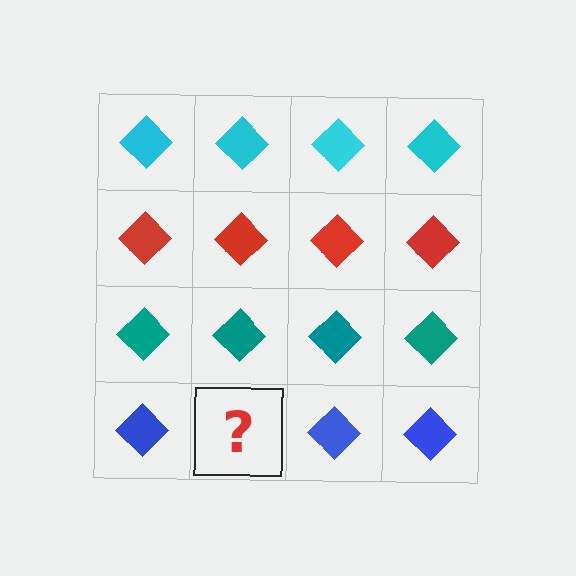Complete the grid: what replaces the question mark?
The question mark should be replaced with a blue diamond.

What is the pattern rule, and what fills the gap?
The rule is that each row has a consistent color. The gap should be filled with a blue diamond.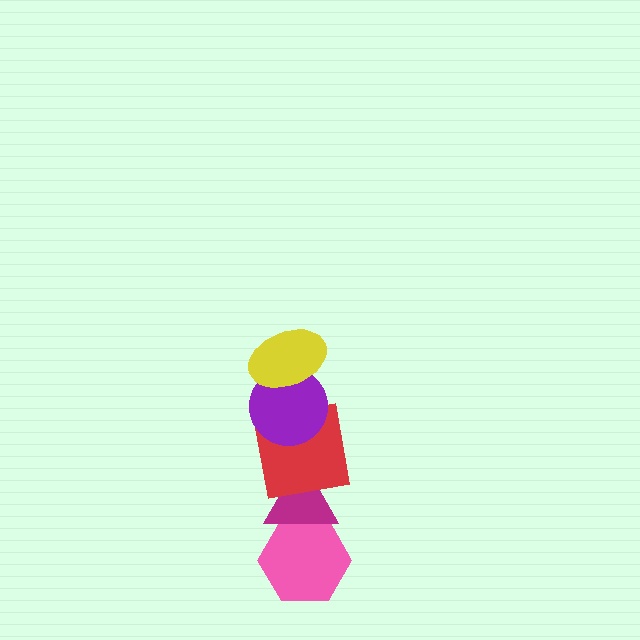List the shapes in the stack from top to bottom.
From top to bottom: the yellow ellipse, the purple circle, the red square, the magenta triangle, the pink hexagon.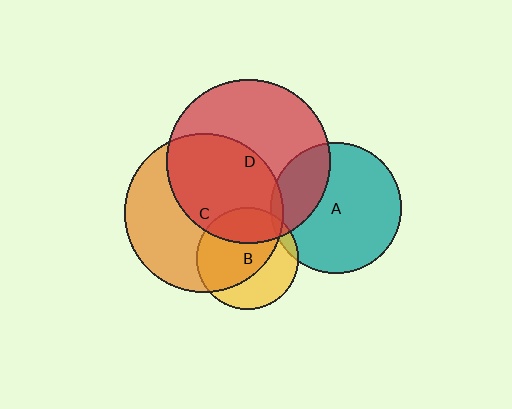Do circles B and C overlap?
Yes.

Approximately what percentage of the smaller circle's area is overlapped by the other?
Approximately 65%.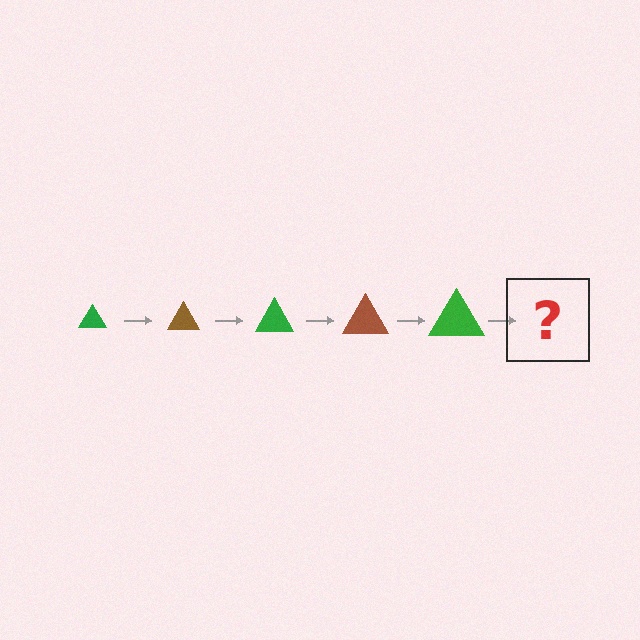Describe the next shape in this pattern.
It should be a brown triangle, larger than the previous one.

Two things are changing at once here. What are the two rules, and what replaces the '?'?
The two rules are that the triangle grows larger each step and the color cycles through green and brown. The '?' should be a brown triangle, larger than the previous one.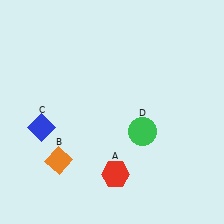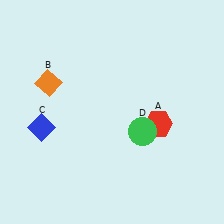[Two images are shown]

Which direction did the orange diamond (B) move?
The orange diamond (B) moved up.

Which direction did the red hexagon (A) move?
The red hexagon (A) moved up.